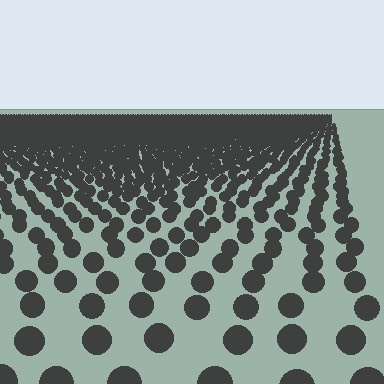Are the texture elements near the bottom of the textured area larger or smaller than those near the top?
Larger. Near the bottom, elements are closer to the viewer and appear at a bigger on-screen size.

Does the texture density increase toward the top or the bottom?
Density increases toward the top.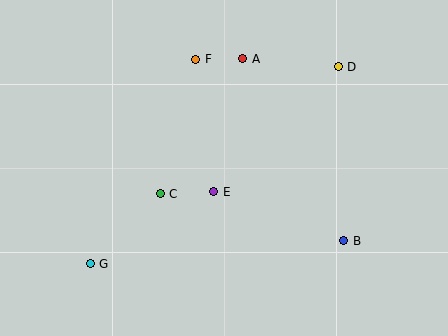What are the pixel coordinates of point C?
Point C is at (160, 194).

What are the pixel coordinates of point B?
Point B is at (344, 241).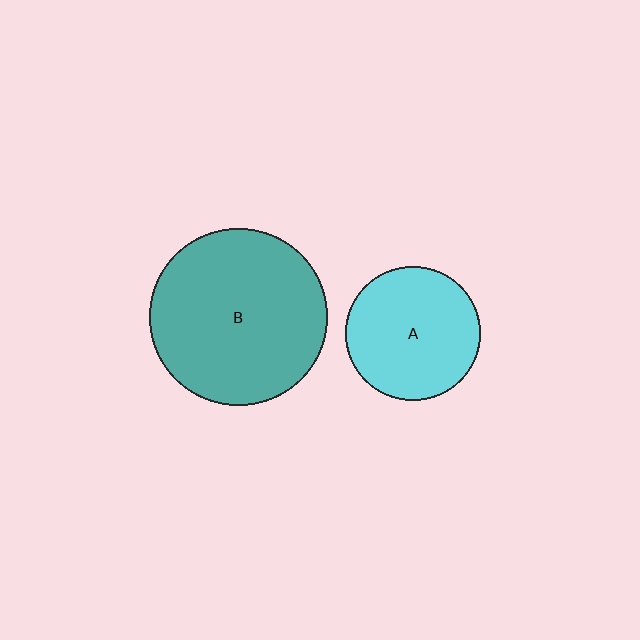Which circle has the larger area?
Circle B (teal).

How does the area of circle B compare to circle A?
Approximately 1.7 times.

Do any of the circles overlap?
No, none of the circles overlap.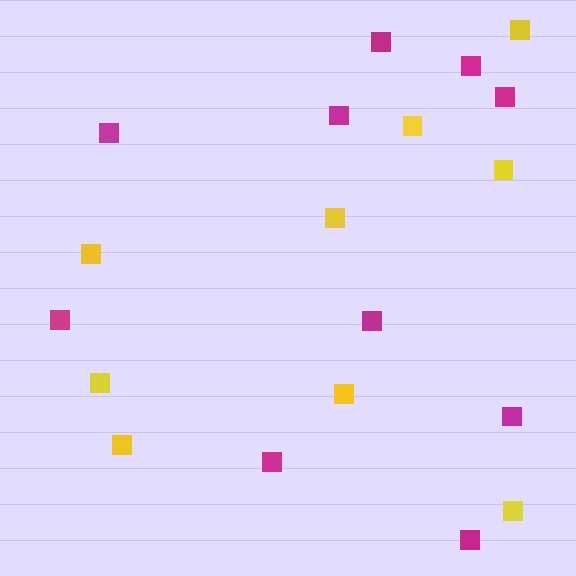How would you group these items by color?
There are 2 groups: one group of magenta squares (10) and one group of yellow squares (9).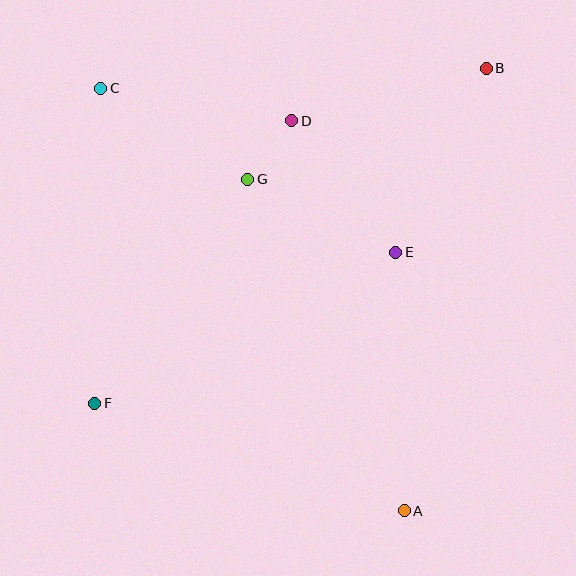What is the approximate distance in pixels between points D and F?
The distance between D and F is approximately 345 pixels.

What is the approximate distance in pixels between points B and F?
The distance between B and F is approximately 515 pixels.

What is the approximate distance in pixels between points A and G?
The distance between A and G is approximately 366 pixels.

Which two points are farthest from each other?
Points A and C are farthest from each other.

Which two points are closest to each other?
Points D and G are closest to each other.